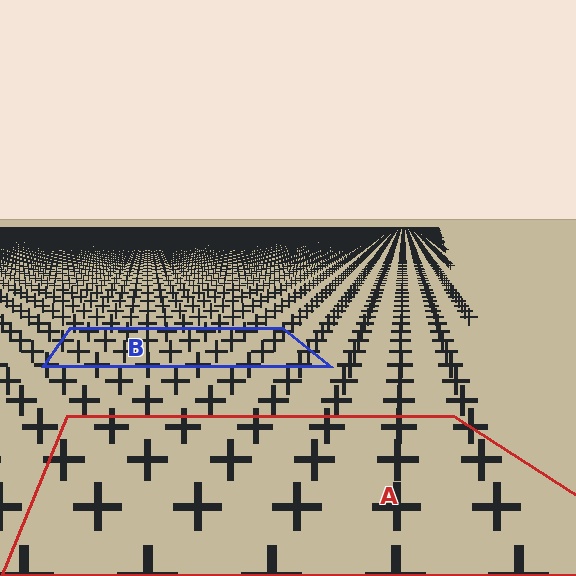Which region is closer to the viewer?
Region A is closer. The texture elements there are larger and more spread out.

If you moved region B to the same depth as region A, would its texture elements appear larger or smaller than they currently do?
They would appear larger. At a closer depth, the same texture elements are projected at a bigger on-screen size.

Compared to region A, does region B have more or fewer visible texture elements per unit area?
Region B has more texture elements per unit area — they are packed more densely because it is farther away.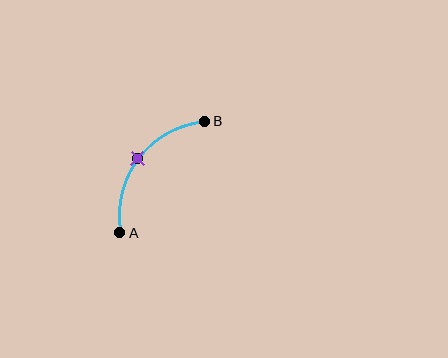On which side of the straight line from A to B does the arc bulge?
The arc bulges above and to the left of the straight line connecting A and B.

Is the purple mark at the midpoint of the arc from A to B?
Yes. The purple mark lies on the arc at equal arc-length from both A and B — it is the arc midpoint.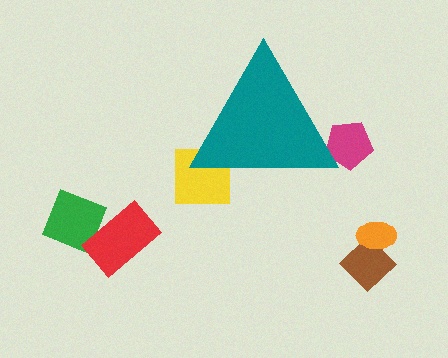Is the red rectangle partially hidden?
No, the red rectangle is fully visible.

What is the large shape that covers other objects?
A teal triangle.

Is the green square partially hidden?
No, the green square is fully visible.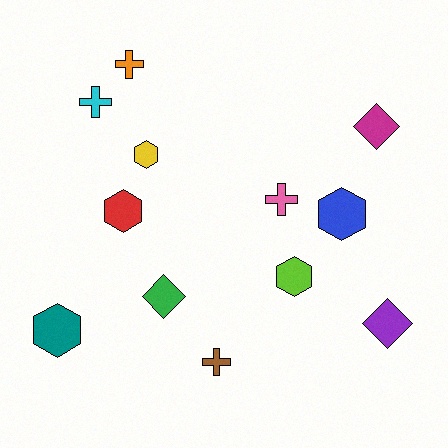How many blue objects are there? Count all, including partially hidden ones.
There is 1 blue object.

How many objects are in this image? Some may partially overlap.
There are 12 objects.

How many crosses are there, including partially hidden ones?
There are 4 crosses.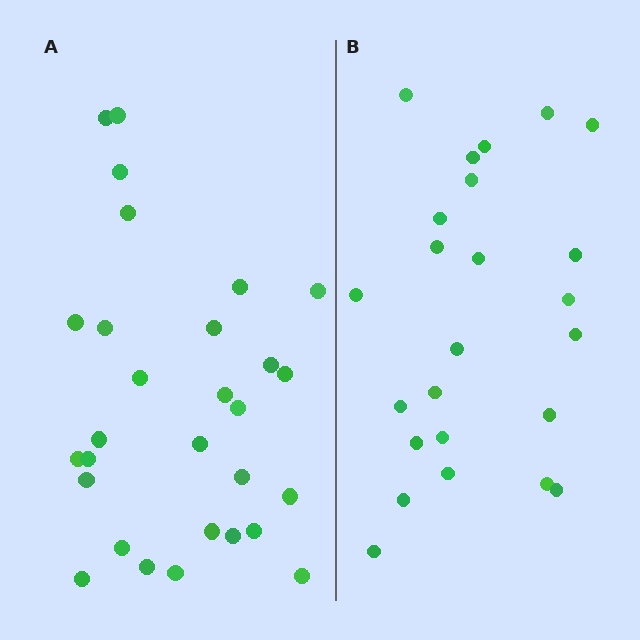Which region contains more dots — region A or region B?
Region A (the left region) has more dots.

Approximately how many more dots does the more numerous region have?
Region A has about 5 more dots than region B.